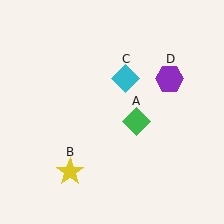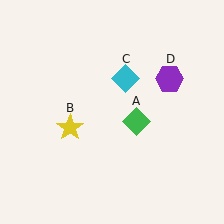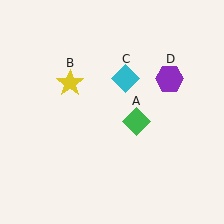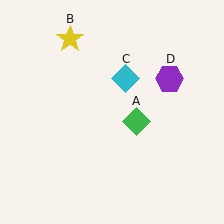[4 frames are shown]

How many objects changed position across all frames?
1 object changed position: yellow star (object B).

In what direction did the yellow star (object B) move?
The yellow star (object B) moved up.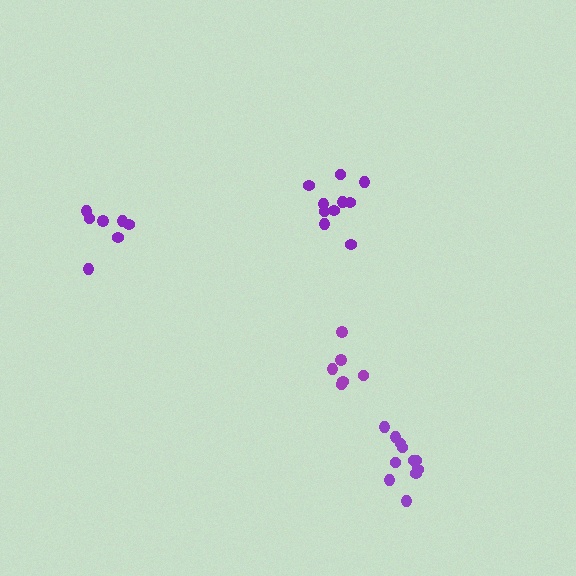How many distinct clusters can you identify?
There are 4 distinct clusters.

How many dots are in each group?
Group 1: 10 dots, Group 2: 12 dots, Group 3: 7 dots, Group 4: 6 dots (35 total).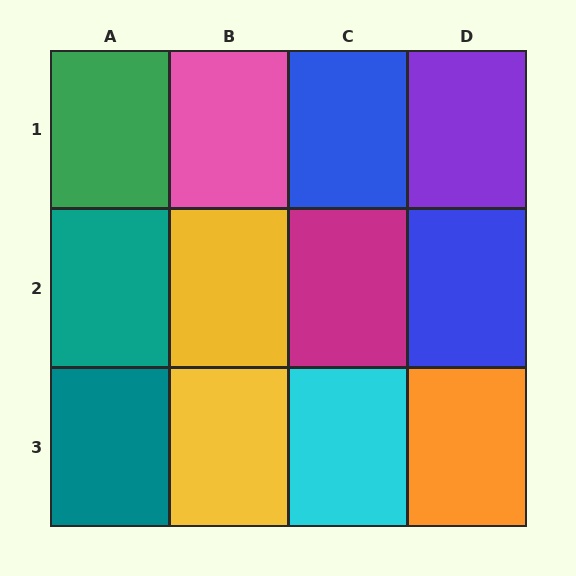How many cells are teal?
2 cells are teal.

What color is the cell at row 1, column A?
Green.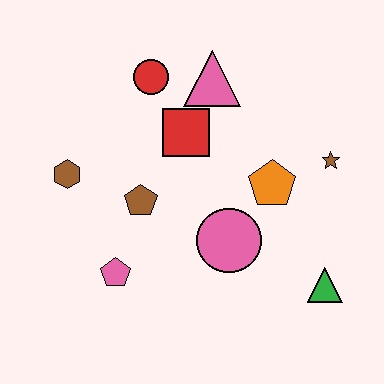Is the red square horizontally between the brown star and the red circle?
Yes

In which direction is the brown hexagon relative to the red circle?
The brown hexagon is below the red circle.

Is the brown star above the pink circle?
Yes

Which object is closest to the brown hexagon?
The brown pentagon is closest to the brown hexagon.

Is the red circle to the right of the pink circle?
No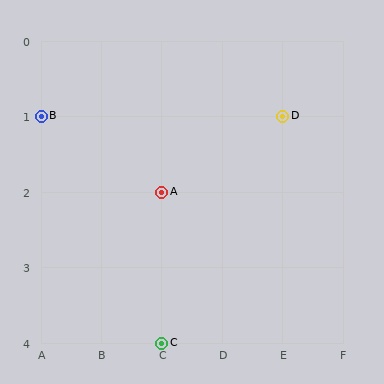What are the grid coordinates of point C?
Point C is at grid coordinates (C, 4).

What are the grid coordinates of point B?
Point B is at grid coordinates (A, 1).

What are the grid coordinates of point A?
Point A is at grid coordinates (C, 2).